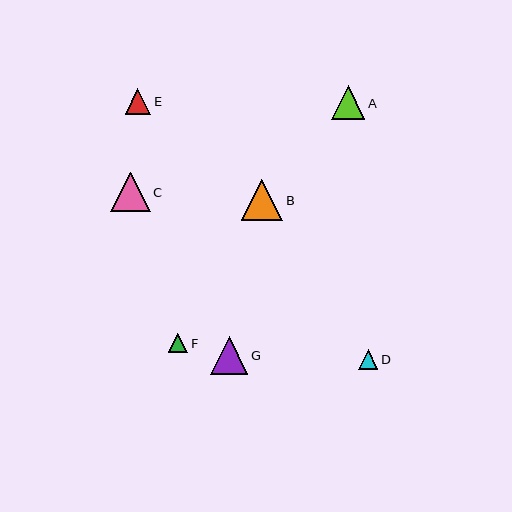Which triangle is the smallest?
Triangle F is the smallest with a size of approximately 19 pixels.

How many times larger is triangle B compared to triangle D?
Triangle B is approximately 2.1 times the size of triangle D.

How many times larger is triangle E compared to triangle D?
Triangle E is approximately 1.3 times the size of triangle D.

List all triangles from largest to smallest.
From largest to smallest: B, C, G, A, E, D, F.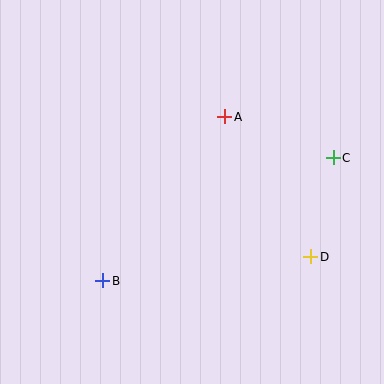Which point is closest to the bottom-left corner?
Point B is closest to the bottom-left corner.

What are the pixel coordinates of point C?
Point C is at (333, 158).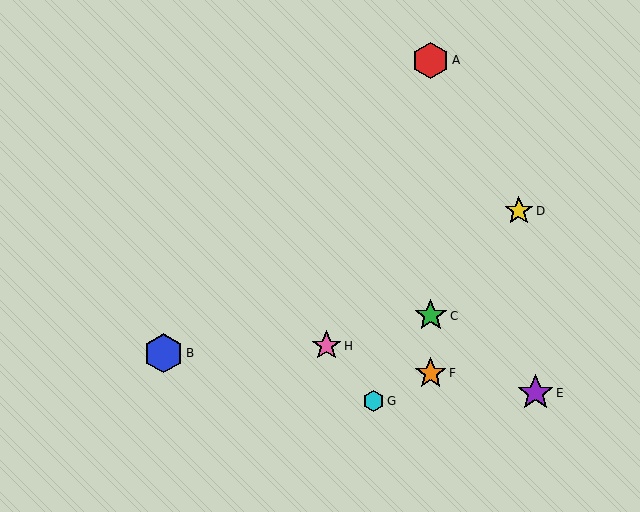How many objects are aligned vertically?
3 objects (A, C, F) are aligned vertically.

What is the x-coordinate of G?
Object G is at x≈373.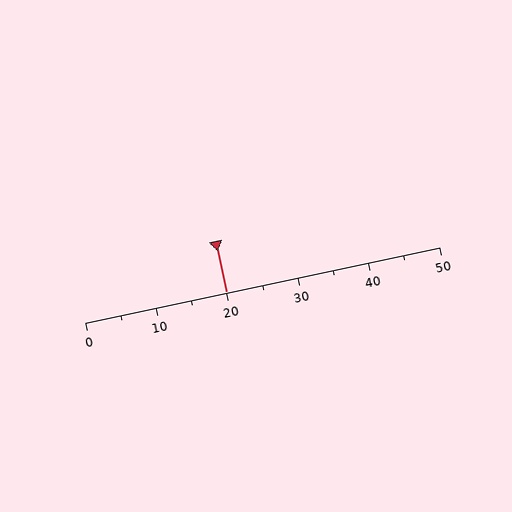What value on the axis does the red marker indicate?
The marker indicates approximately 20.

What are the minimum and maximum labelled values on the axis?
The axis runs from 0 to 50.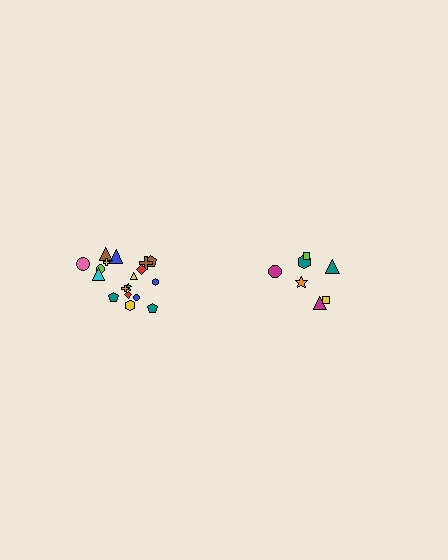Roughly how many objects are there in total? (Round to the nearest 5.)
Roughly 25 objects in total.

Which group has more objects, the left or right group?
The left group.